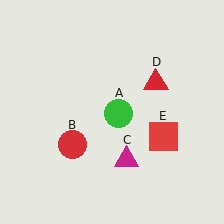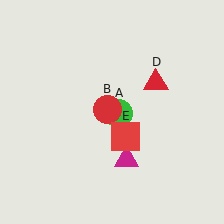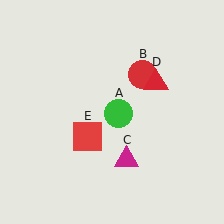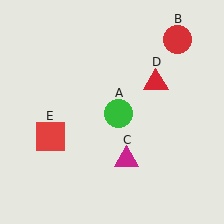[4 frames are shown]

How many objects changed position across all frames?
2 objects changed position: red circle (object B), red square (object E).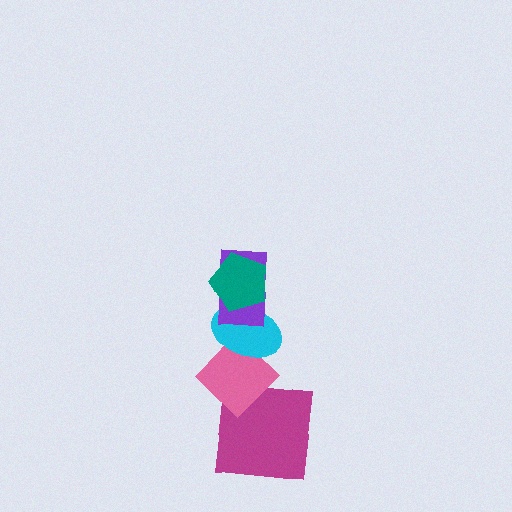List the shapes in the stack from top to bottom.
From top to bottom: the teal pentagon, the purple rectangle, the cyan ellipse, the pink diamond, the magenta square.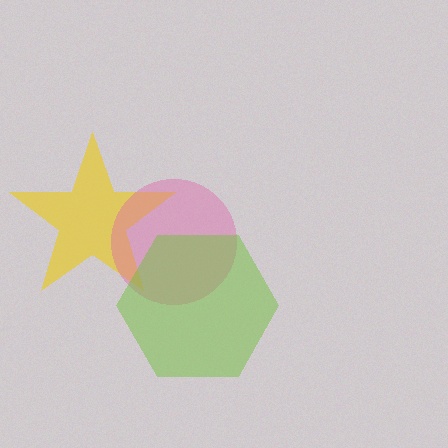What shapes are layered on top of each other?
The layered shapes are: a yellow star, a pink circle, a lime hexagon.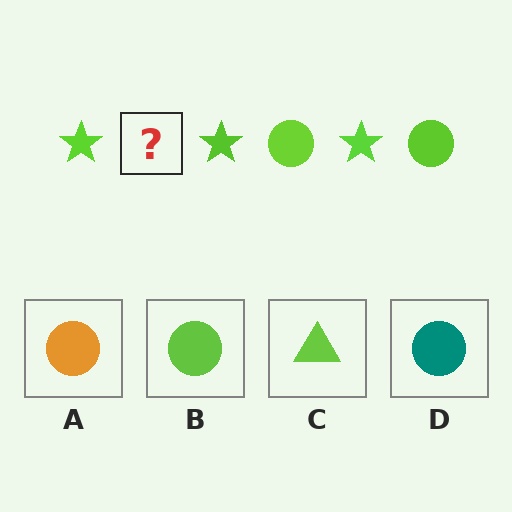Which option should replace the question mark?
Option B.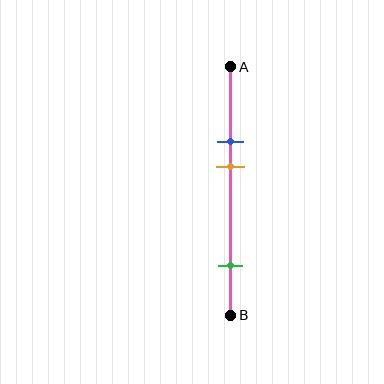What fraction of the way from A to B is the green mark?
The green mark is approximately 80% (0.8) of the way from A to B.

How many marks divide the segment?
There are 3 marks dividing the segment.